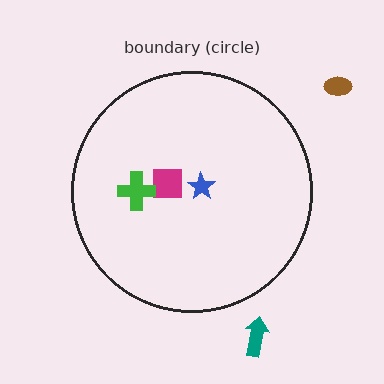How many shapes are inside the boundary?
3 inside, 2 outside.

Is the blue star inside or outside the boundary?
Inside.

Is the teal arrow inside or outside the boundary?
Outside.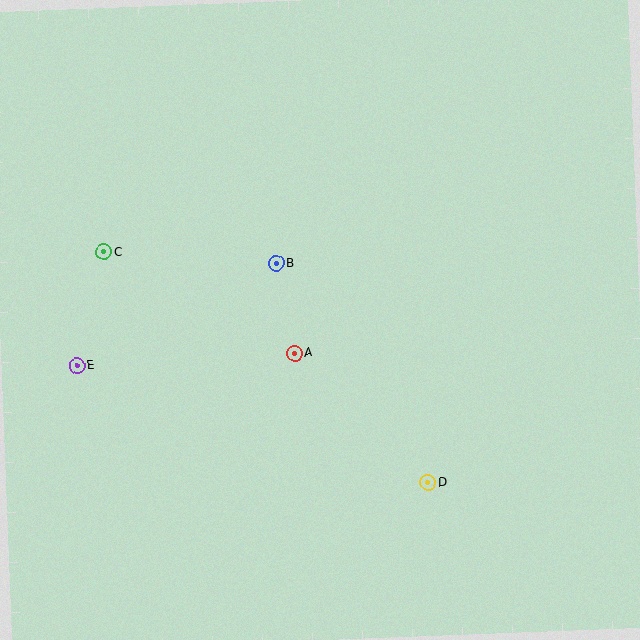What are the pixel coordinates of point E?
Point E is at (77, 366).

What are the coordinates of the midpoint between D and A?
The midpoint between D and A is at (361, 418).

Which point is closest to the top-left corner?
Point C is closest to the top-left corner.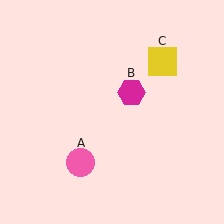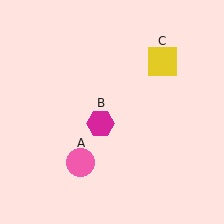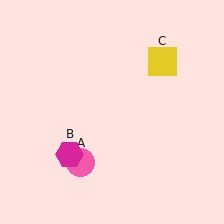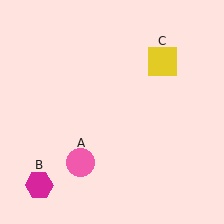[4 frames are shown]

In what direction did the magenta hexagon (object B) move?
The magenta hexagon (object B) moved down and to the left.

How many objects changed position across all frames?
1 object changed position: magenta hexagon (object B).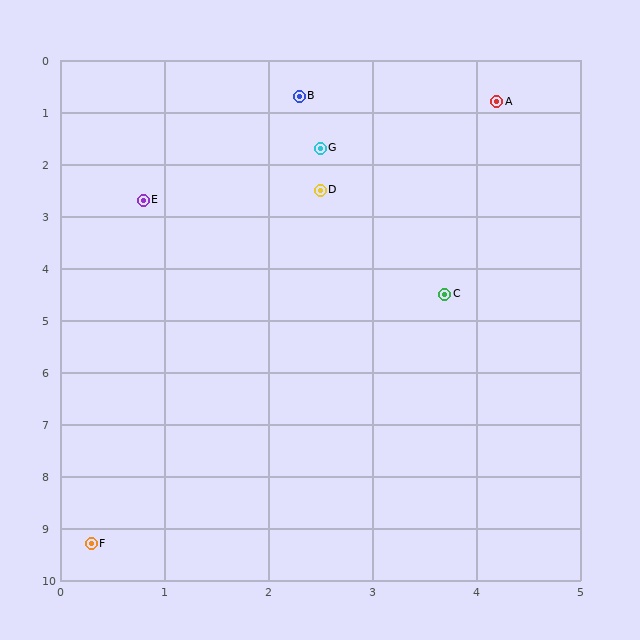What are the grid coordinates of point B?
Point B is at approximately (2.3, 0.7).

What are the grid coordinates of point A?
Point A is at approximately (4.2, 0.8).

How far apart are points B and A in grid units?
Points B and A are about 1.9 grid units apart.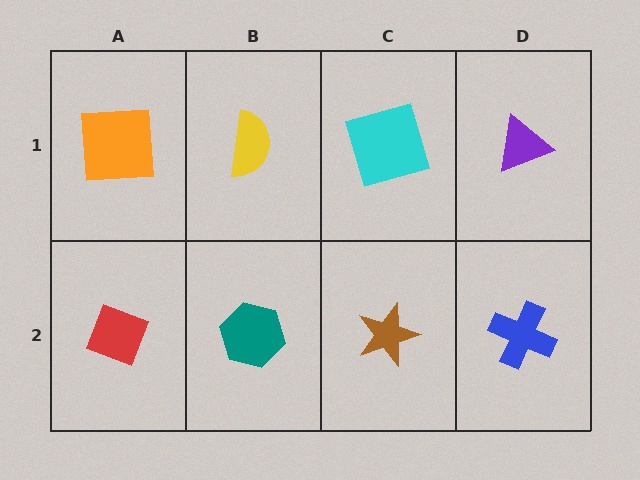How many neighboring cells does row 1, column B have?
3.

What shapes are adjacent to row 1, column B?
A teal hexagon (row 2, column B), an orange square (row 1, column A), a cyan square (row 1, column C).